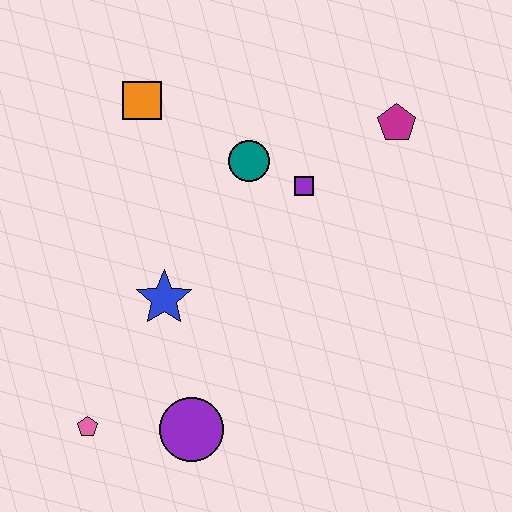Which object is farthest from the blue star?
The magenta pentagon is farthest from the blue star.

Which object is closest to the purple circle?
The pink pentagon is closest to the purple circle.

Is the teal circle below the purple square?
No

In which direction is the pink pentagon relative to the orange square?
The pink pentagon is below the orange square.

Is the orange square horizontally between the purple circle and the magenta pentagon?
No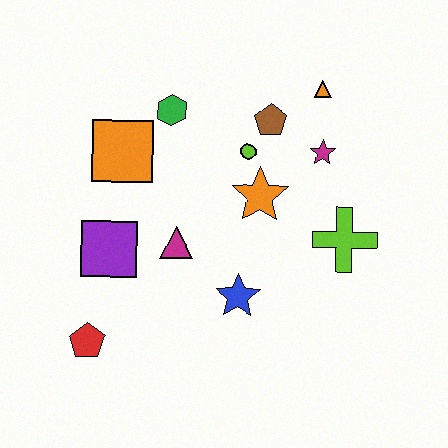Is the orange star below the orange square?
Yes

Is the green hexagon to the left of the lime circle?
Yes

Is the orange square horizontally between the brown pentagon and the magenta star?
No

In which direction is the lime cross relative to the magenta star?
The lime cross is below the magenta star.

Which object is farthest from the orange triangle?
The red pentagon is farthest from the orange triangle.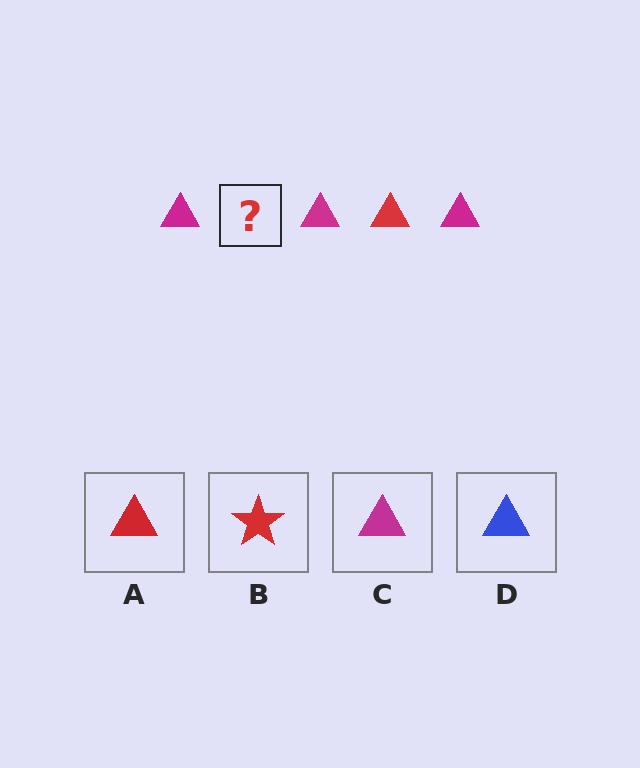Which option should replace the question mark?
Option A.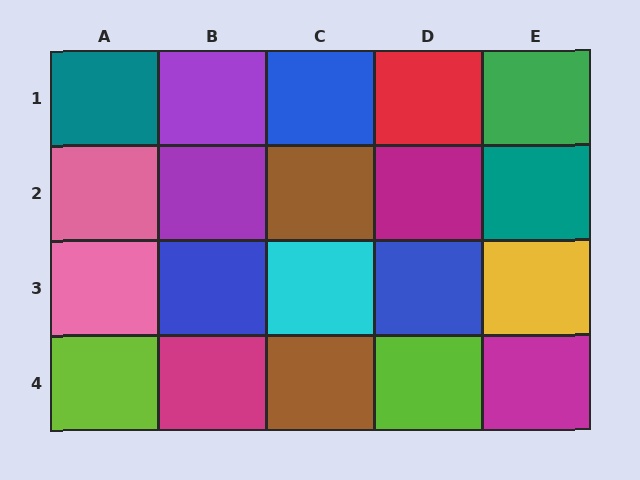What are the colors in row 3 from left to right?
Pink, blue, cyan, blue, yellow.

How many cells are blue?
3 cells are blue.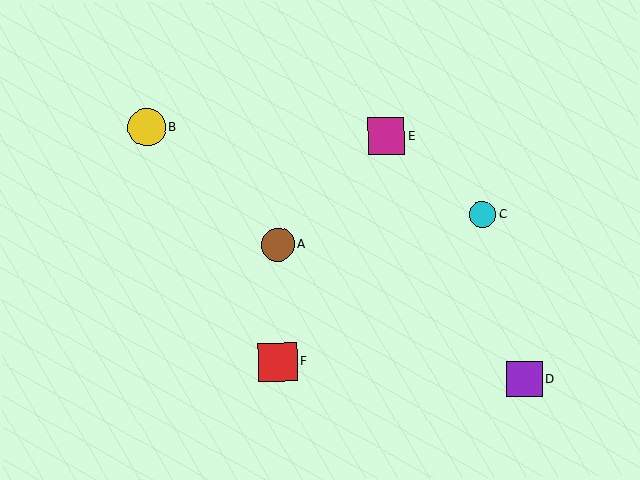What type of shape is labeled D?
Shape D is a purple square.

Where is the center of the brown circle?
The center of the brown circle is at (278, 244).